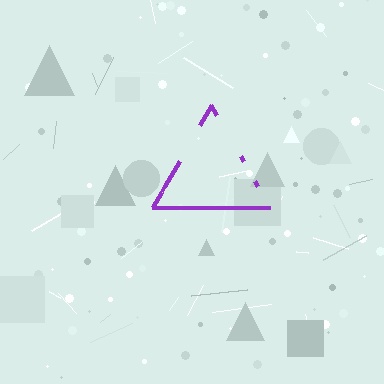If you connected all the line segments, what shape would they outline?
They would outline a triangle.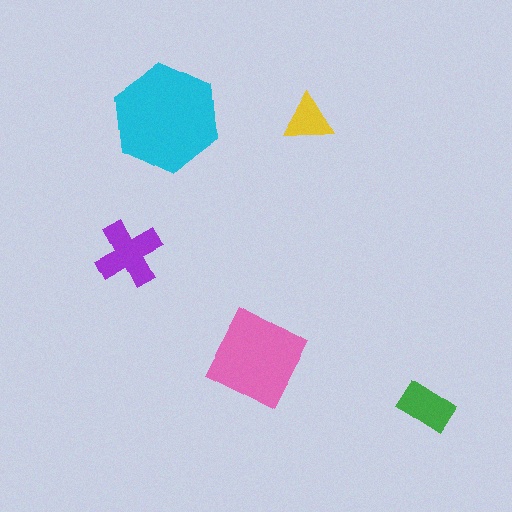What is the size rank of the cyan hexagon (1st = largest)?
1st.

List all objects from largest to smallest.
The cyan hexagon, the pink diamond, the purple cross, the green rectangle, the yellow triangle.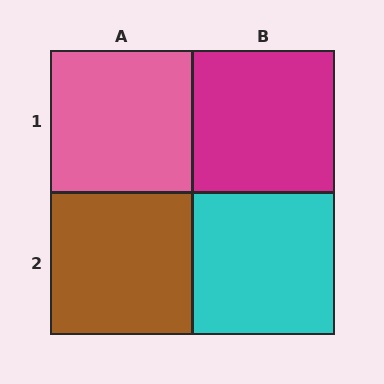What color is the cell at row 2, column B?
Cyan.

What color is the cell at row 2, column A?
Brown.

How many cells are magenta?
1 cell is magenta.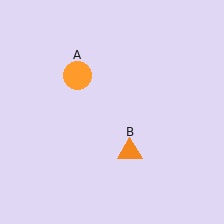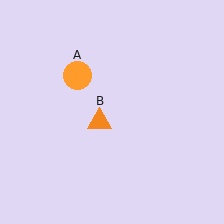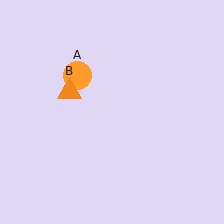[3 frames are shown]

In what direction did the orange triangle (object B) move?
The orange triangle (object B) moved up and to the left.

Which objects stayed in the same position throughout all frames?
Orange circle (object A) remained stationary.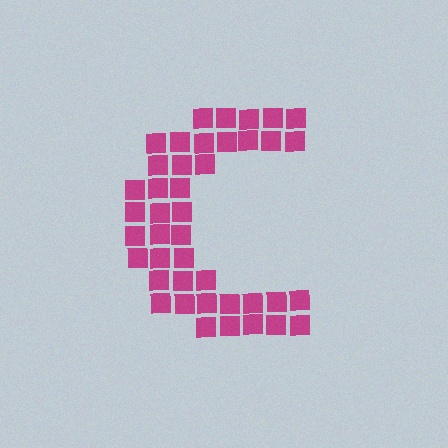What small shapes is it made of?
It is made of small squares.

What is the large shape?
The large shape is the letter C.